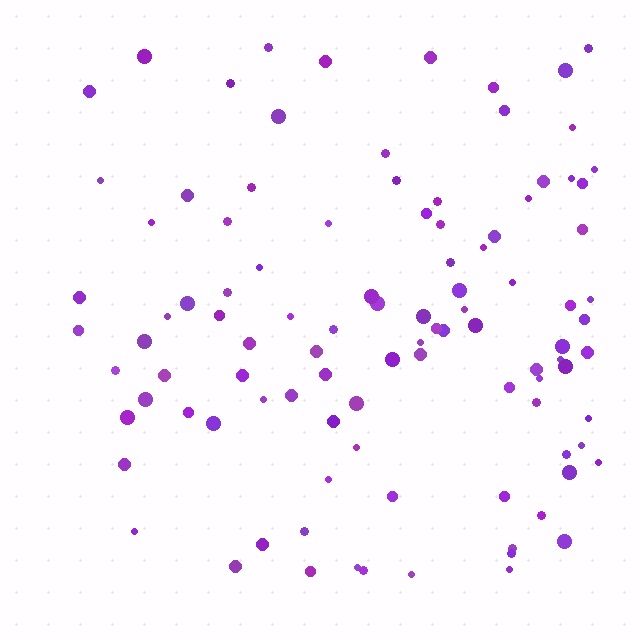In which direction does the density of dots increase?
From left to right, with the right side densest.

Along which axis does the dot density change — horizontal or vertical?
Horizontal.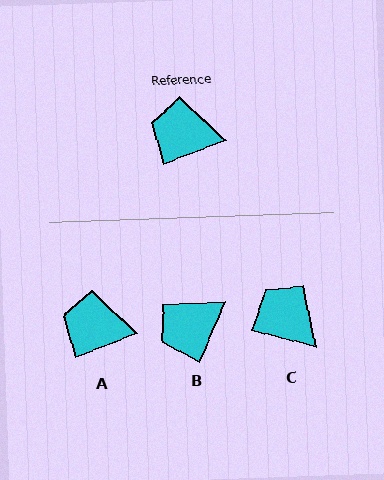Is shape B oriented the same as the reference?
No, it is off by about 46 degrees.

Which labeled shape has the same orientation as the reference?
A.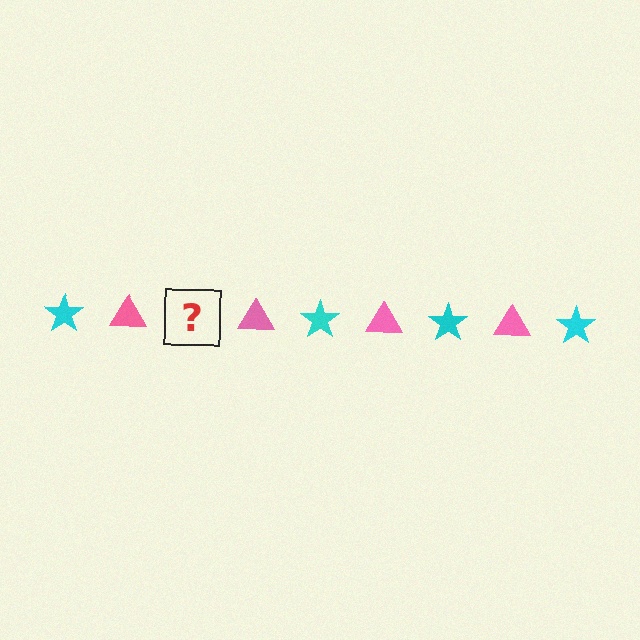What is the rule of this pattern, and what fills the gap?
The rule is that the pattern alternates between cyan star and pink triangle. The gap should be filled with a cyan star.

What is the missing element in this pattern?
The missing element is a cyan star.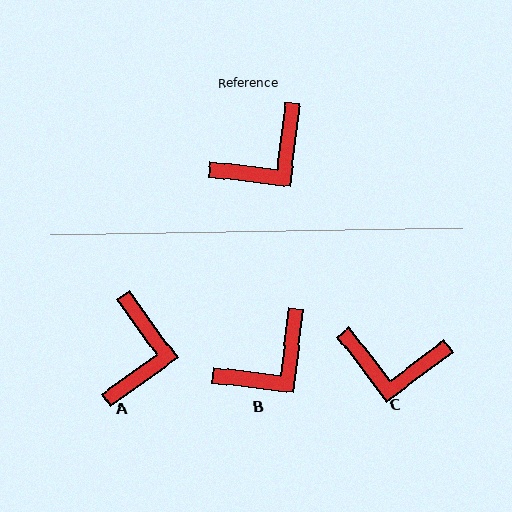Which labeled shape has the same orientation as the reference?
B.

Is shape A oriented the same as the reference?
No, it is off by about 43 degrees.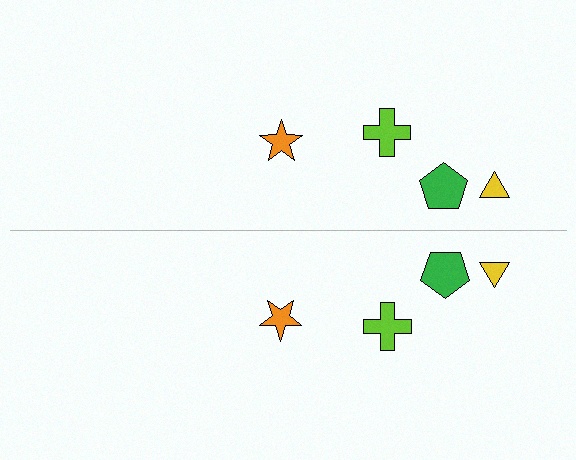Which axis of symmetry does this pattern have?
The pattern has a horizontal axis of symmetry running through the center of the image.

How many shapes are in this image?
There are 8 shapes in this image.